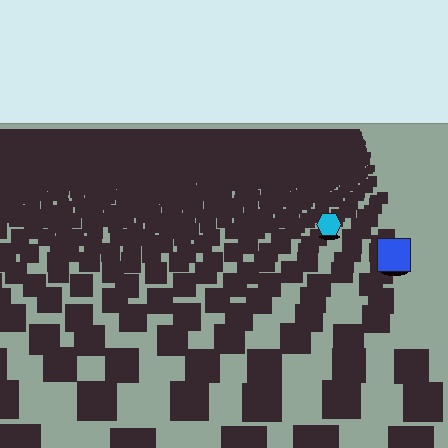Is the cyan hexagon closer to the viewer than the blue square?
No. The blue square is closer — you can tell from the texture gradient: the ground texture is coarser near it.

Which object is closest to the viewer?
The blue square is closest. The texture marks near it are larger and more spread out.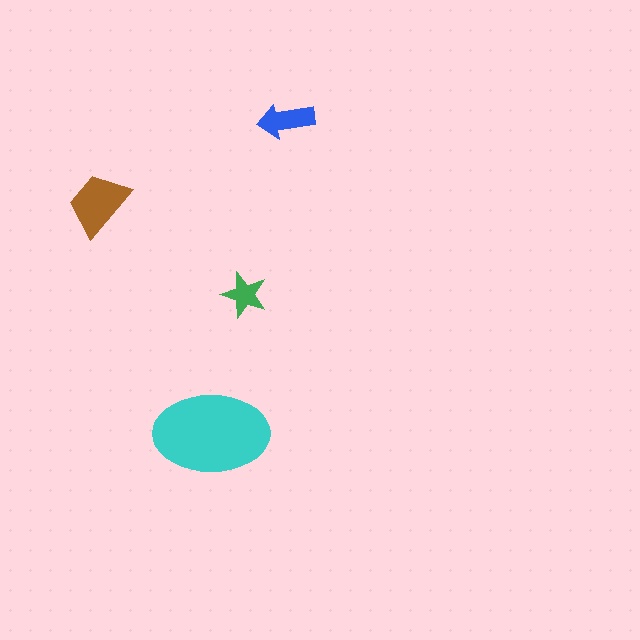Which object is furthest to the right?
The blue arrow is rightmost.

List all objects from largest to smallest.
The cyan ellipse, the brown trapezoid, the blue arrow, the green star.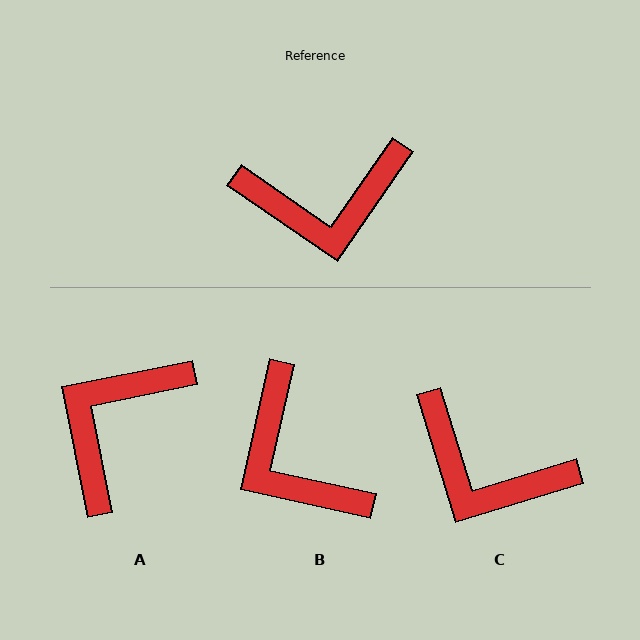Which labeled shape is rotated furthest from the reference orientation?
A, about 134 degrees away.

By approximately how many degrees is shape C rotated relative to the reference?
Approximately 38 degrees clockwise.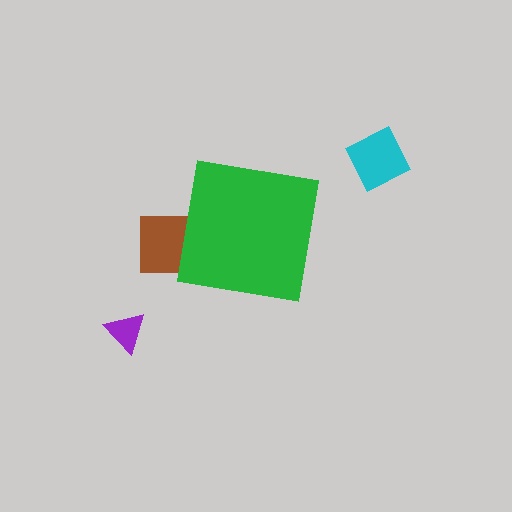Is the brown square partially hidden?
Yes, the brown square is partially hidden behind the green square.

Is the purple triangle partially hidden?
No, the purple triangle is fully visible.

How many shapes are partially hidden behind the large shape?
1 shape is partially hidden.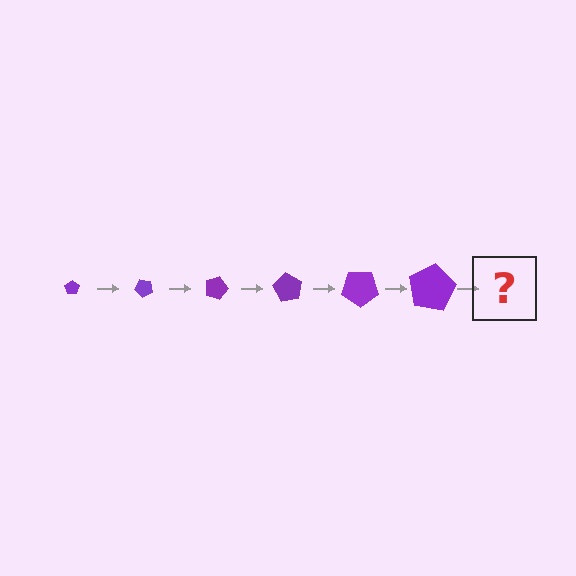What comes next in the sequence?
The next element should be a pentagon, larger than the previous one and rotated 270 degrees from the start.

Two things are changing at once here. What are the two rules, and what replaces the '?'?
The two rules are that the pentagon grows larger each step and it rotates 45 degrees each step. The '?' should be a pentagon, larger than the previous one and rotated 270 degrees from the start.